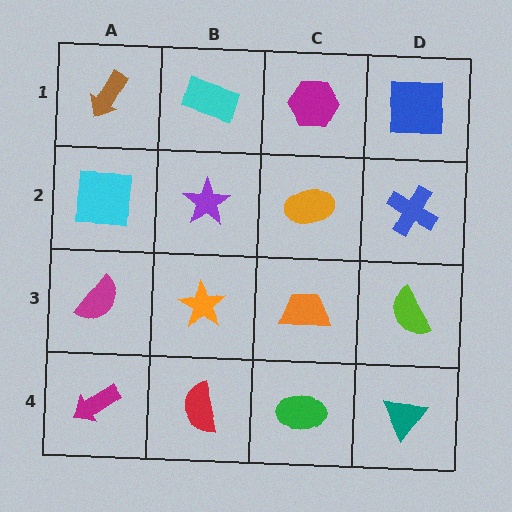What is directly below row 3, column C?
A green ellipse.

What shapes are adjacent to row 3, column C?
An orange ellipse (row 2, column C), a green ellipse (row 4, column C), an orange star (row 3, column B), a lime semicircle (row 3, column D).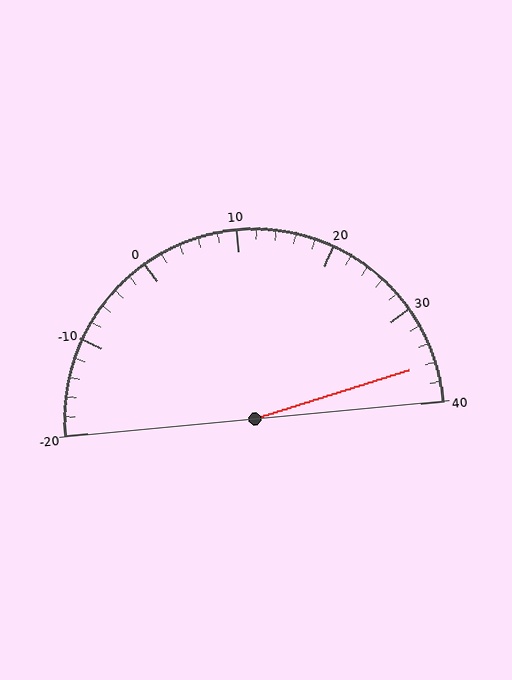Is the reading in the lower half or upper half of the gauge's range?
The reading is in the upper half of the range (-20 to 40).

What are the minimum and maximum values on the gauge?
The gauge ranges from -20 to 40.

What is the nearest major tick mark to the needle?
The nearest major tick mark is 40.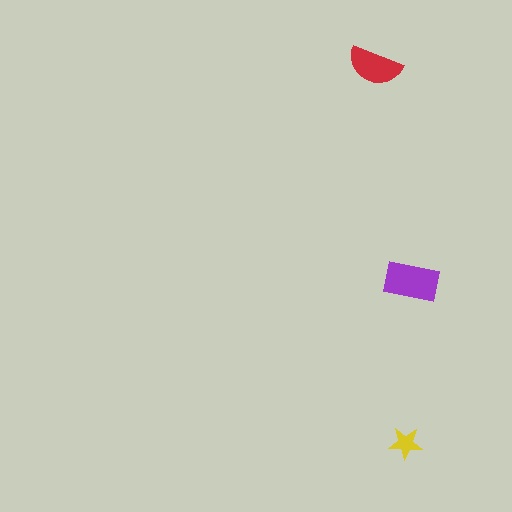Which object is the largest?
The purple rectangle.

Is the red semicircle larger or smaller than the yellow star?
Larger.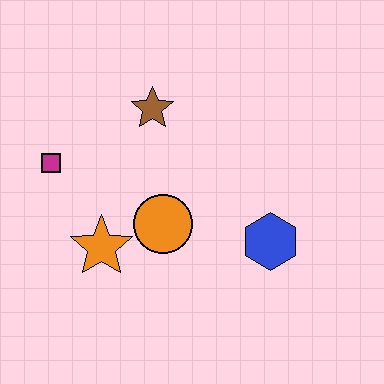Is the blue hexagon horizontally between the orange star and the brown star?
No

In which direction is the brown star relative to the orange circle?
The brown star is above the orange circle.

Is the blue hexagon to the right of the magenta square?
Yes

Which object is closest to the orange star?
The orange circle is closest to the orange star.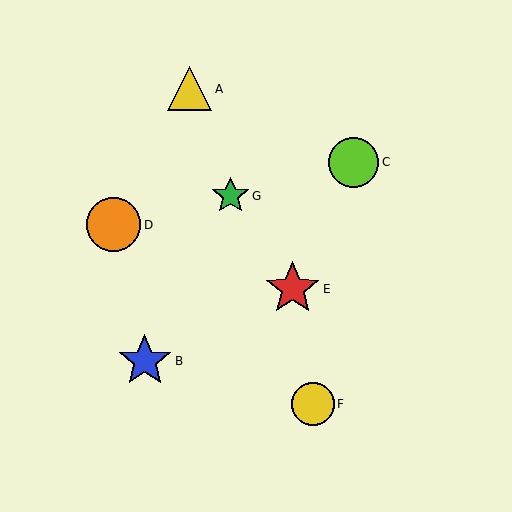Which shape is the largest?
The red star (labeled E) is the largest.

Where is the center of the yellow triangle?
The center of the yellow triangle is at (190, 89).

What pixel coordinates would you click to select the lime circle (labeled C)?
Click at (354, 162) to select the lime circle C.